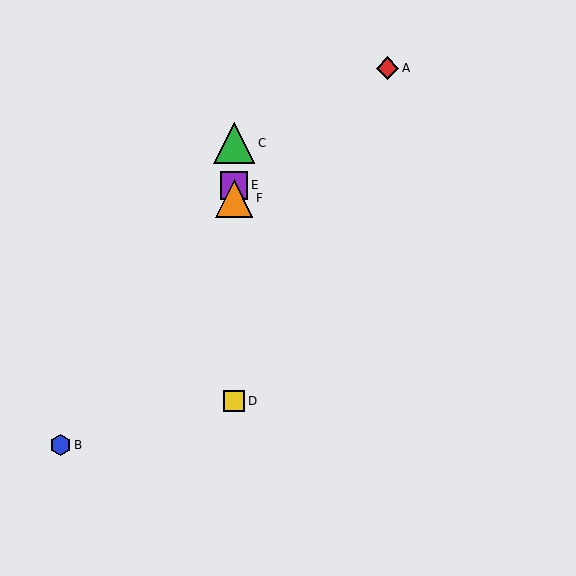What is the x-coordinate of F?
Object F is at x≈234.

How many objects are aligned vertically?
4 objects (C, D, E, F) are aligned vertically.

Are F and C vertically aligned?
Yes, both are at x≈234.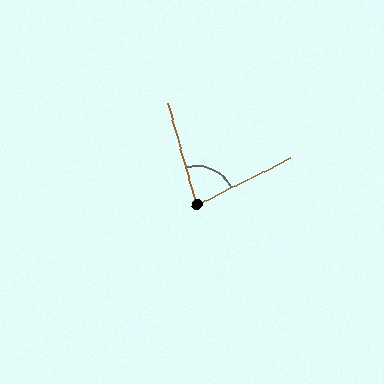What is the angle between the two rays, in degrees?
Approximately 79 degrees.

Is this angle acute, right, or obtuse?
It is acute.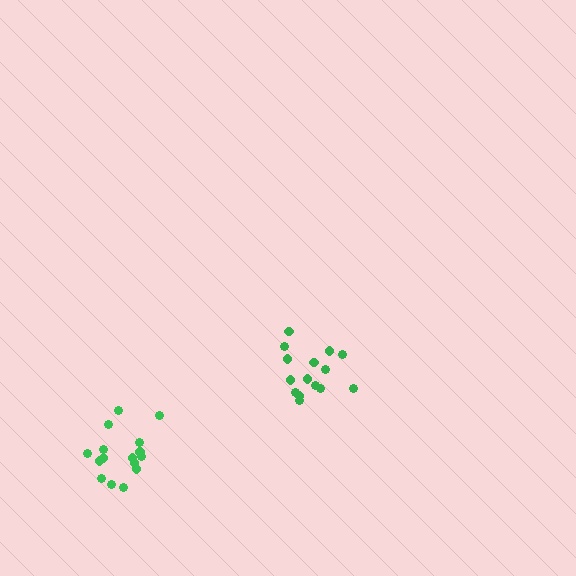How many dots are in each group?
Group 1: 16 dots, Group 2: 15 dots (31 total).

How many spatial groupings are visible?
There are 2 spatial groupings.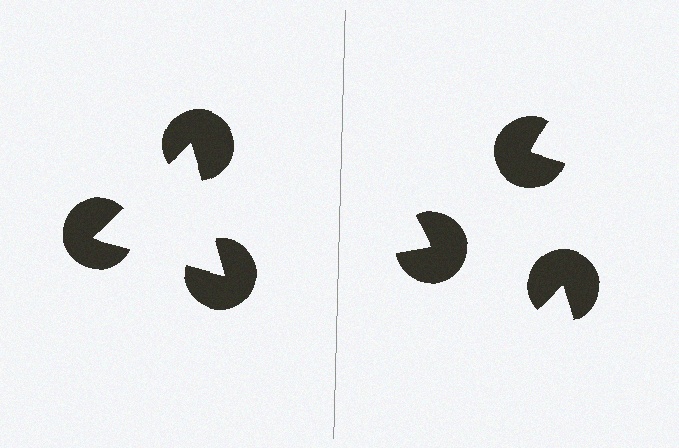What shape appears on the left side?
An illusory triangle.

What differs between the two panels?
The pac-man discs are positioned identically on both sides; only the wedge orientations differ. On the left they align to a triangle; on the right they are misaligned.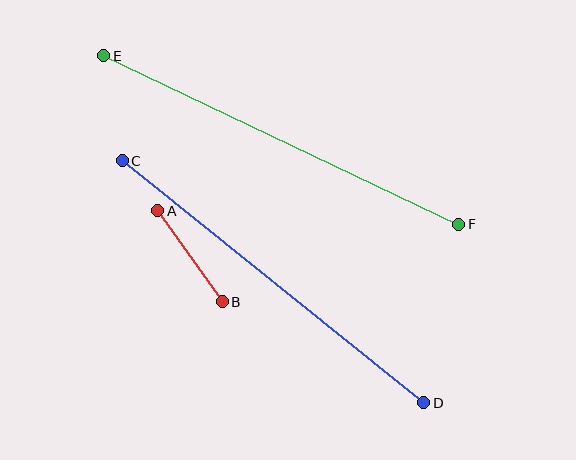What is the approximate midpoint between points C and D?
The midpoint is at approximately (273, 282) pixels.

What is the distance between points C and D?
The distance is approximately 387 pixels.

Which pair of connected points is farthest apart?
Points E and F are farthest apart.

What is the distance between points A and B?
The distance is approximately 111 pixels.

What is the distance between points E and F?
The distance is approximately 393 pixels.